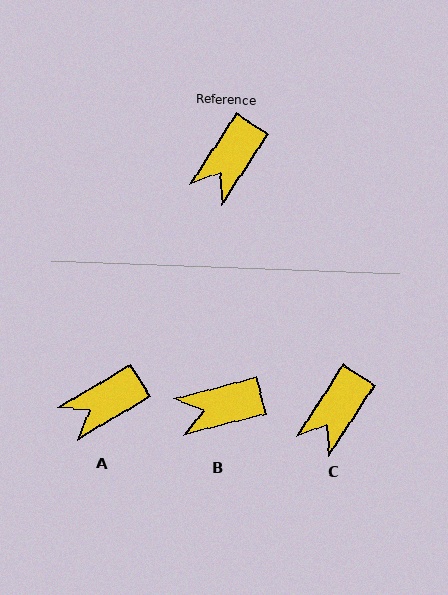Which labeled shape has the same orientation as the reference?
C.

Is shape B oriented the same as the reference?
No, it is off by about 43 degrees.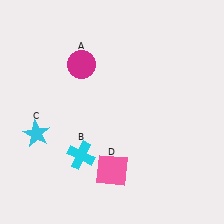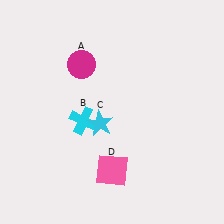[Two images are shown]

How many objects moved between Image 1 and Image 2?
2 objects moved between the two images.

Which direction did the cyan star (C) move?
The cyan star (C) moved right.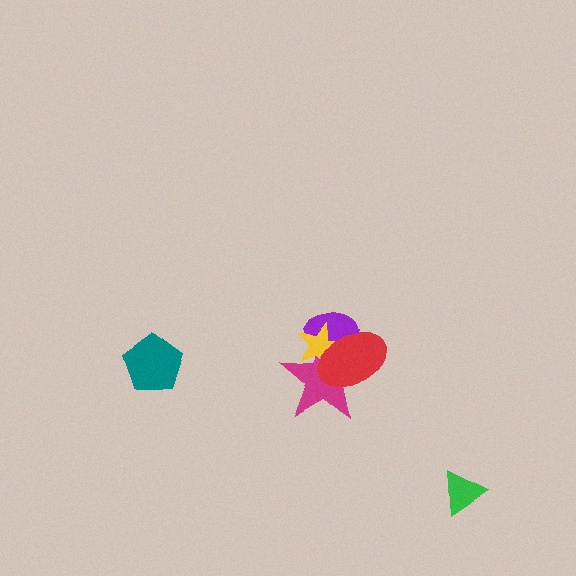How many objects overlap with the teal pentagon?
0 objects overlap with the teal pentagon.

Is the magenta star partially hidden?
Yes, it is partially covered by another shape.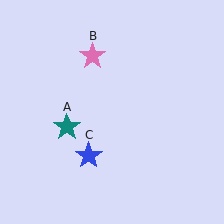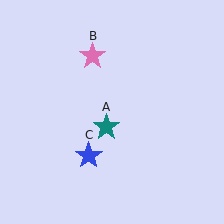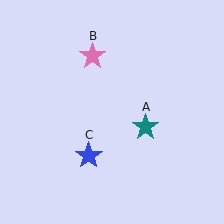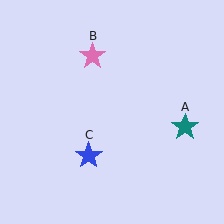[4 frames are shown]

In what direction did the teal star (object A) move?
The teal star (object A) moved right.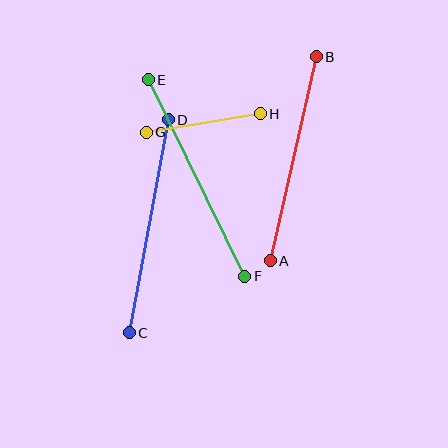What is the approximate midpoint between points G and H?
The midpoint is at approximately (203, 123) pixels.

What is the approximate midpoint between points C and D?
The midpoint is at approximately (149, 226) pixels.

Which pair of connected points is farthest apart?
Points E and F are farthest apart.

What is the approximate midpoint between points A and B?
The midpoint is at approximately (293, 159) pixels.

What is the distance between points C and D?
The distance is approximately 217 pixels.